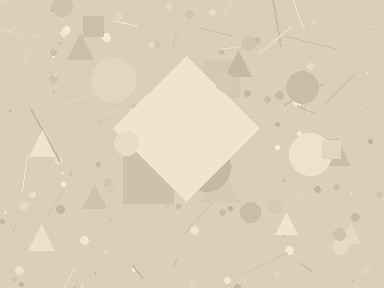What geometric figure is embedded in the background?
A diamond is embedded in the background.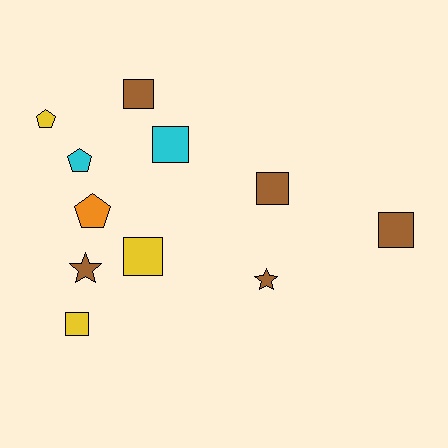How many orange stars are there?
There are no orange stars.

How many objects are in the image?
There are 11 objects.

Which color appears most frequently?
Brown, with 5 objects.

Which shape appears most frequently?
Square, with 6 objects.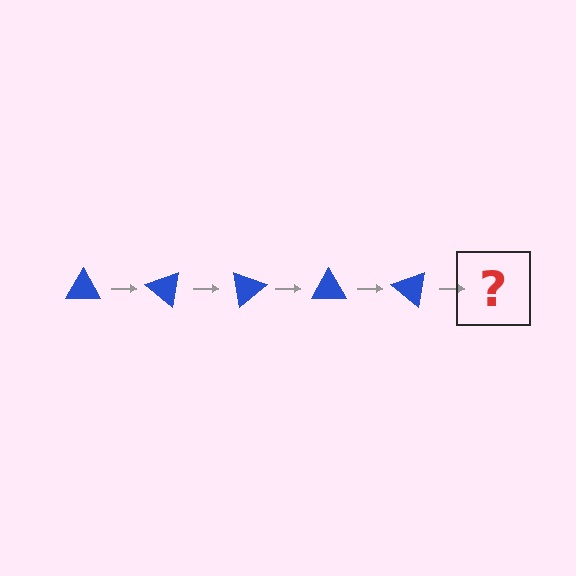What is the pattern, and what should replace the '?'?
The pattern is that the triangle rotates 40 degrees each step. The '?' should be a blue triangle rotated 200 degrees.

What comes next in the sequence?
The next element should be a blue triangle rotated 200 degrees.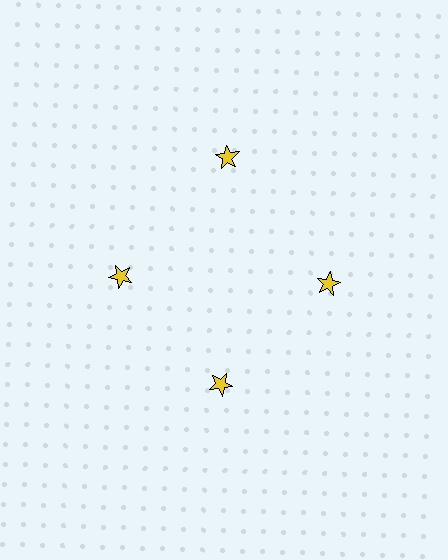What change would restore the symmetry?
The symmetry would be restored by moving it inward, back onto the ring so that all 4 stars sit at equal angles and equal distance from the center.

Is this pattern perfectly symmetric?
No. The 4 yellow stars are arranged in a ring, but one element near the 12 o'clock position is pushed outward from the center, breaking the 4-fold rotational symmetry.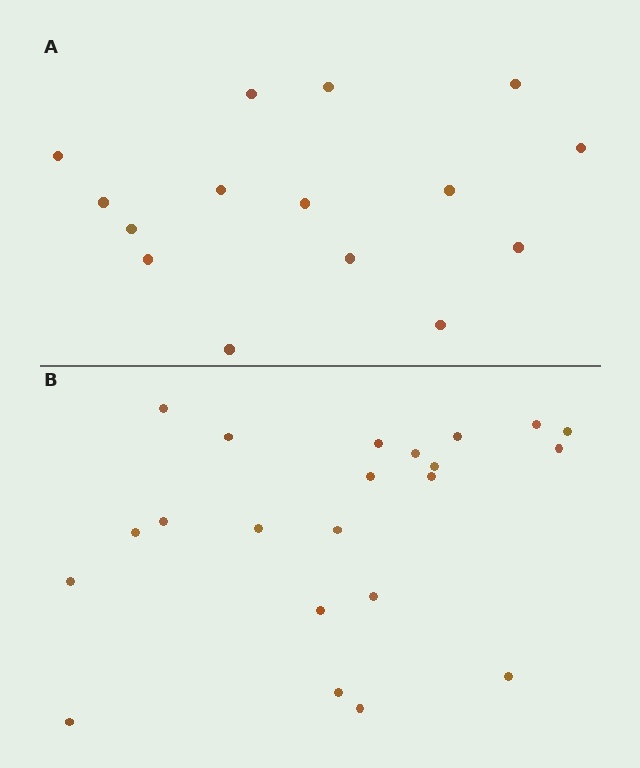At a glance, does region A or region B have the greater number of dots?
Region B (the bottom region) has more dots.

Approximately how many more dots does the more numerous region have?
Region B has roughly 8 or so more dots than region A.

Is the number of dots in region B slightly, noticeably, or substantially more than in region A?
Region B has substantially more. The ratio is roughly 1.5 to 1.